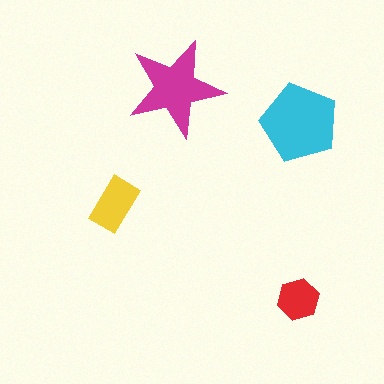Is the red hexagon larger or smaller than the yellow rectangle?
Smaller.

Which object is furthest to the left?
The yellow rectangle is leftmost.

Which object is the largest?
The cyan pentagon.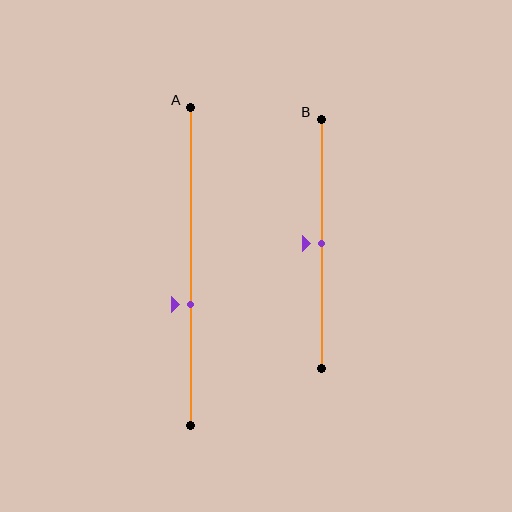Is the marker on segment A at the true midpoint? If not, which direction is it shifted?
No, the marker on segment A is shifted downward by about 12% of the segment length.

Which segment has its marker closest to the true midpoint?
Segment B has its marker closest to the true midpoint.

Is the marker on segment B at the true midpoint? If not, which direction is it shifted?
Yes, the marker on segment B is at the true midpoint.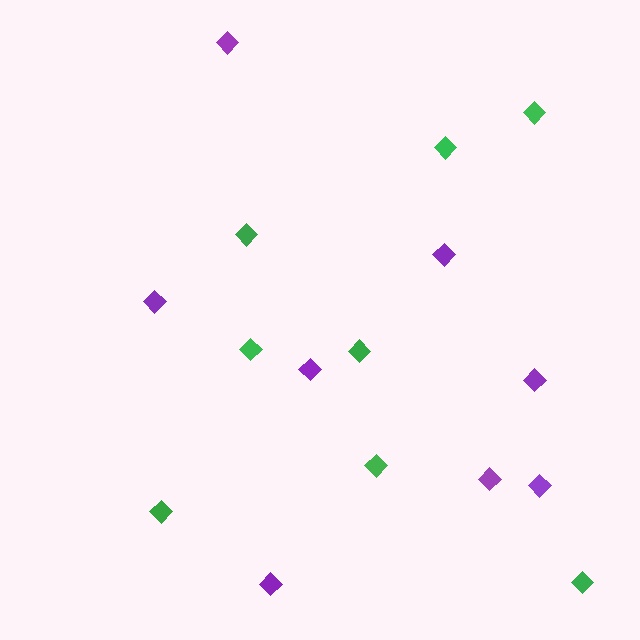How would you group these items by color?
There are 2 groups: one group of green diamonds (8) and one group of purple diamonds (8).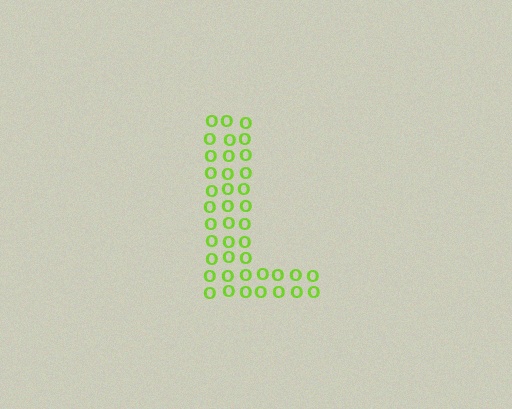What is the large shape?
The large shape is the letter L.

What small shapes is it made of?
It is made of small letter O's.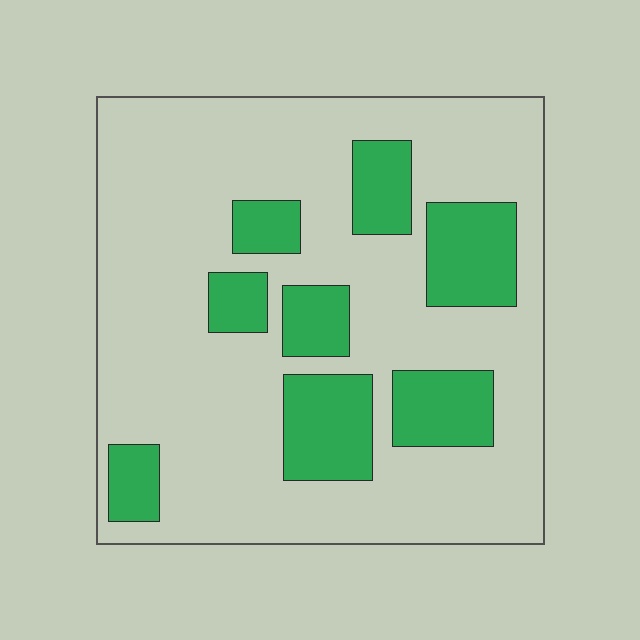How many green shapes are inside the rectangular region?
8.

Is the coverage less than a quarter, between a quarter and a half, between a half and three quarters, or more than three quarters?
Less than a quarter.